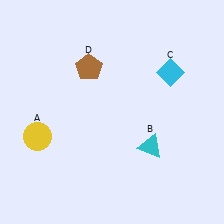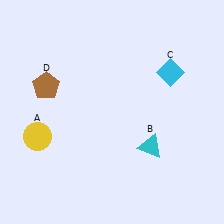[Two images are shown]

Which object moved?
The brown pentagon (D) moved left.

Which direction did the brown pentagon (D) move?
The brown pentagon (D) moved left.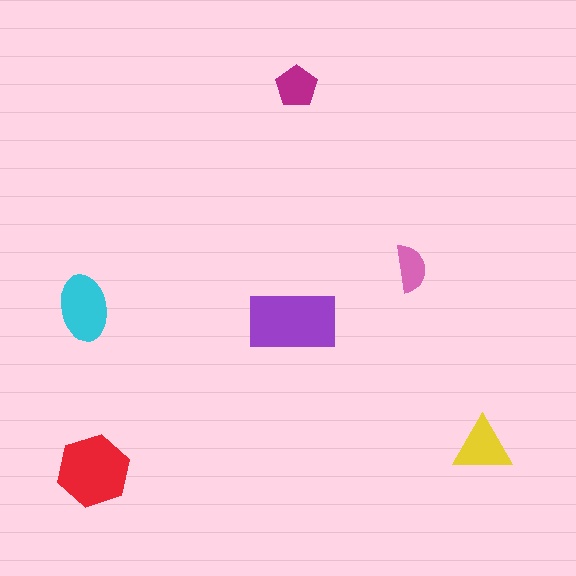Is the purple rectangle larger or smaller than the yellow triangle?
Larger.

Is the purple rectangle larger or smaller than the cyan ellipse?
Larger.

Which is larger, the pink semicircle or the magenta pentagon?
The magenta pentagon.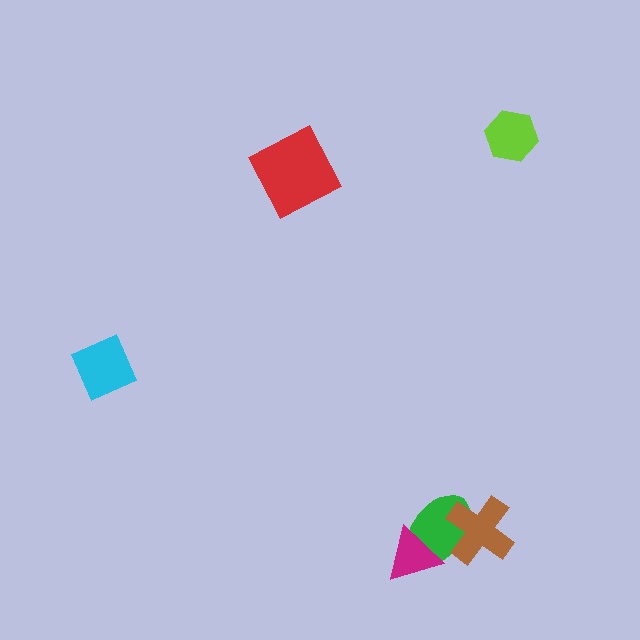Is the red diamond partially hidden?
No, no other shape covers it.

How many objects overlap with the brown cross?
1 object overlaps with the brown cross.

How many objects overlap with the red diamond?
0 objects overlap with the red diamond.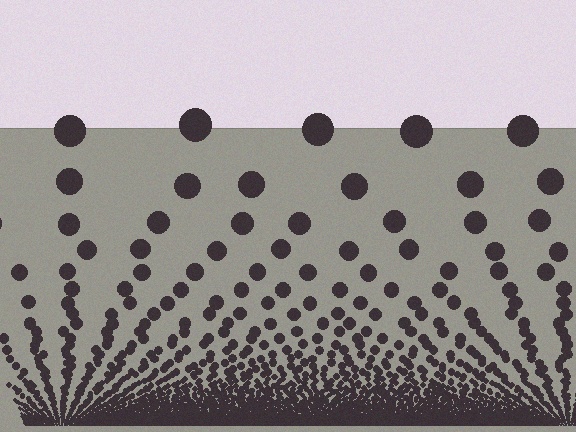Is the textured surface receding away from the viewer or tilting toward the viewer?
The surface appears to tilt toward the viewer. Texture elements get larger and sparser toward the top.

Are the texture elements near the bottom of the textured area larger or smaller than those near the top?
Smaller. The gradient is inverted — elements near the bottom are smaller and denser.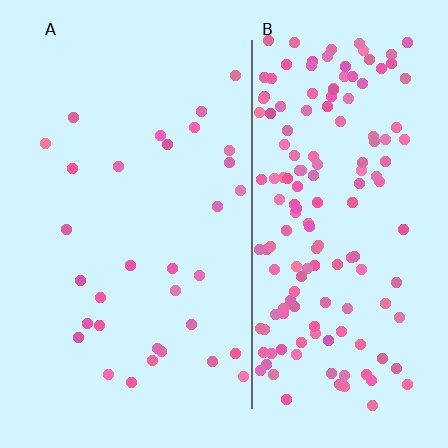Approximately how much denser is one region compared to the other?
Approximately 5.1× — region B over region A.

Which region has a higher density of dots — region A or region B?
B (the right).